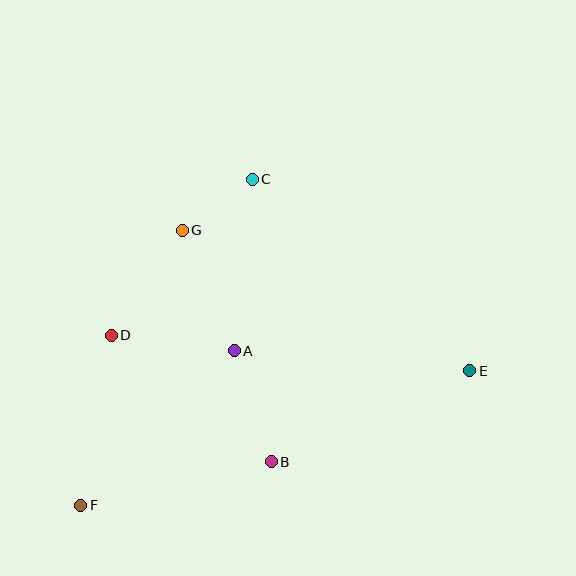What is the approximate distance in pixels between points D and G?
The distance between D and G is approximately 127 pixels.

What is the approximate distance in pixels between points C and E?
The distance between C and E is approximately 290 pixels.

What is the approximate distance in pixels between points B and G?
The distance between B and G is approximately 248 pixels.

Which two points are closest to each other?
Points C and G are closest to each other.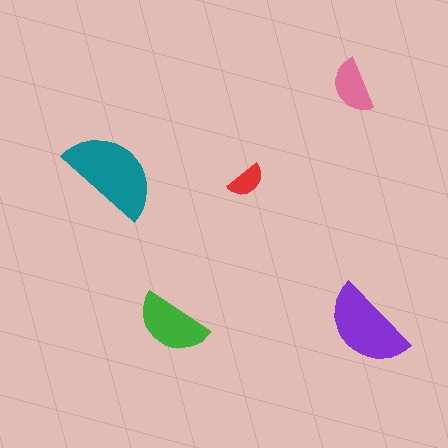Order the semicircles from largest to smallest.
the teal one, the purple one, the green one, the pink one, the red one.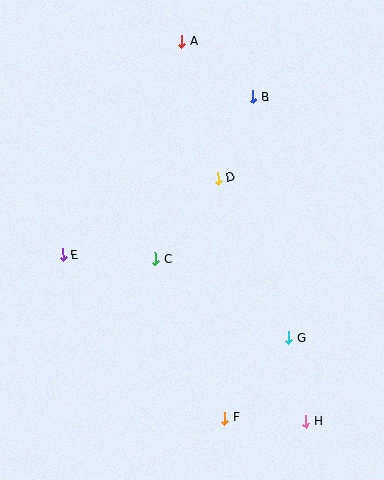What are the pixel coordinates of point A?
Point A is at (182, 41).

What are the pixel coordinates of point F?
Point F is at (225, 418).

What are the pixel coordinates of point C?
Point C is at (155, 259).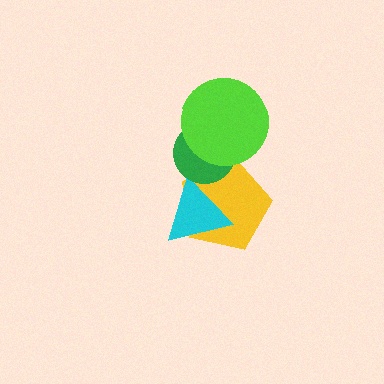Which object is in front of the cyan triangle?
The green circle is in front of the cyan triangle.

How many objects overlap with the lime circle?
1 object overlaps with the lime circle.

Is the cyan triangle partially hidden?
Yes, it is partially covered by another shape.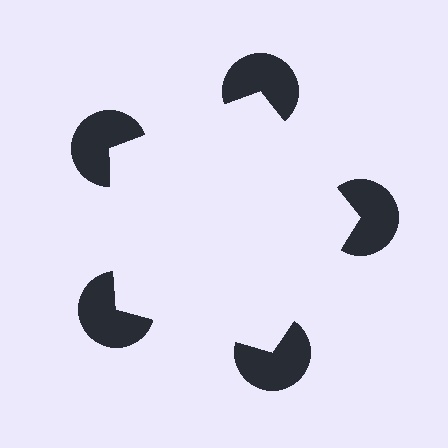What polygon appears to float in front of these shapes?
An illusory pentagon — its edges are inferred from the aligned wedge cuts in the pac-man discs, not physically drawn.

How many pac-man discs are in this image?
There are 5 — one at each vertex of the illusory pentagon.